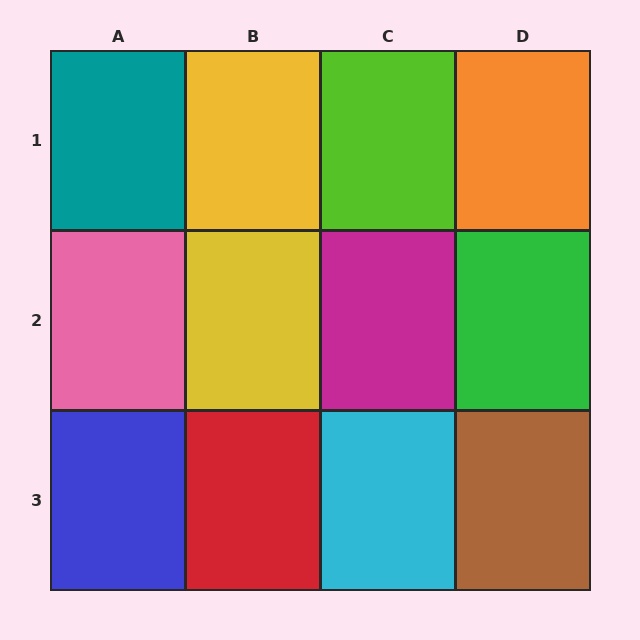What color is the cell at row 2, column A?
Pink.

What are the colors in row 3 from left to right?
Blue, red, cyan, brown.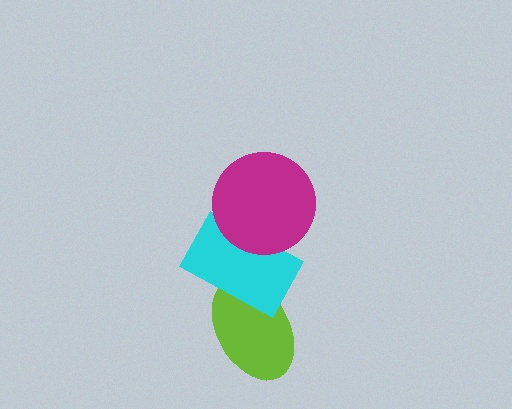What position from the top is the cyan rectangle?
The cyan rectangle is 2nd from the top.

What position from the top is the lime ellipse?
The lime ellipse is 3rd from the top.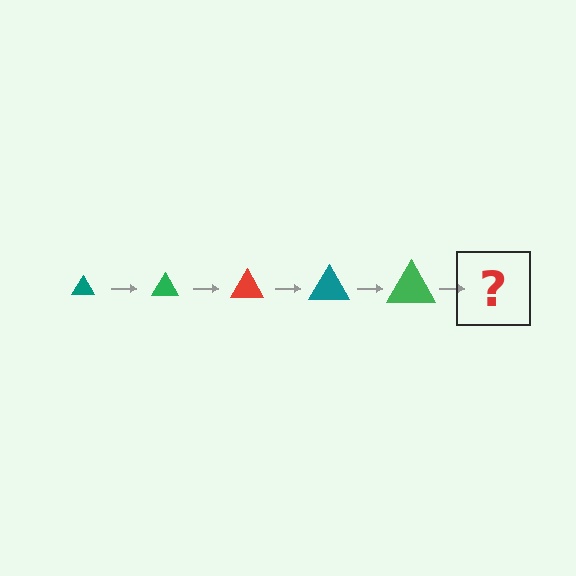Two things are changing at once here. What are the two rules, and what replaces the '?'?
The two rules are that the triangle grows larger each step and the color cycles through teal, green, and red. The '?' should be a red triangle, larger than the previous one.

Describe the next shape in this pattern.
It should be a red triangle, larger than the previous one.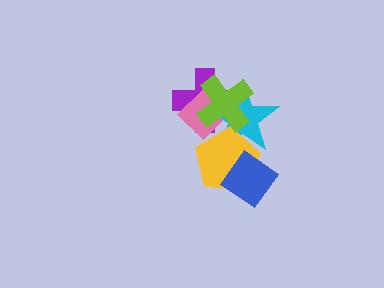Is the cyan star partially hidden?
Yes, it is partially covered by another shape.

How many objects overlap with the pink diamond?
4 objects overlap with the pink diamond.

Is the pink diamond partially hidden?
Yes, it is partially covered by another shape.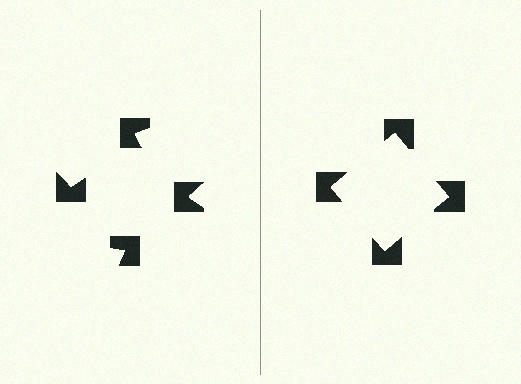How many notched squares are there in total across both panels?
8 — 4 on each side.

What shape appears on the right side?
An illusory square.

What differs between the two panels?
The notched squares are positioned identically on both sides; only the wedge orientations differ. On the right they align to a square; on the left they are misaligned.